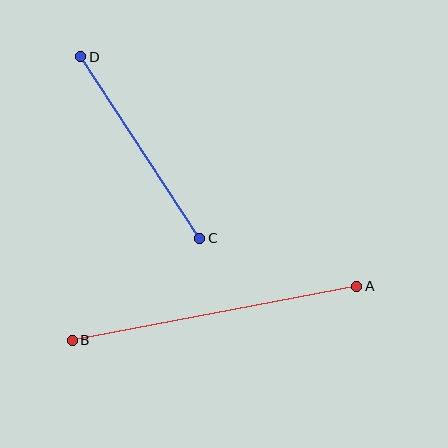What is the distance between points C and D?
The distance is approximately 217 pixels.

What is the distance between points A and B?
The distance is approximately 289 pixels.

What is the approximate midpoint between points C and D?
The midpoint is at approximately (140, 147) pixels.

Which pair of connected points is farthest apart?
Points A and B are farthest apart.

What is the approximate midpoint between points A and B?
The midpoint is at approximately (214, 313) pixels.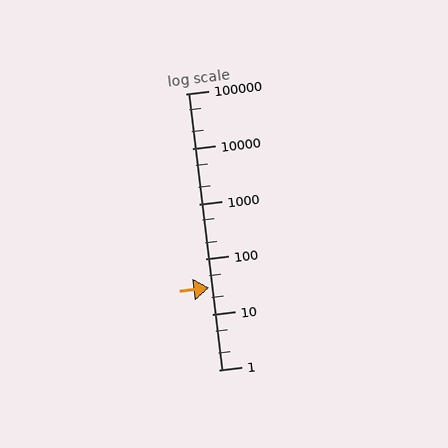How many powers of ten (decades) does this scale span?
The scale spans 5 decades, from 1 to 100000.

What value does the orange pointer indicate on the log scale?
The pointer indicates approximately 31.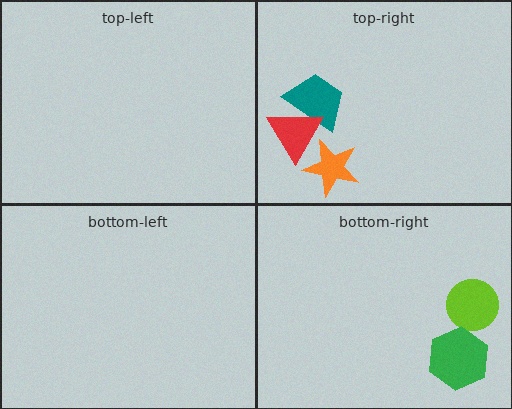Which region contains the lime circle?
The bottom-right region.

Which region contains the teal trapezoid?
The top-right region.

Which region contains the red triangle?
The top-right region.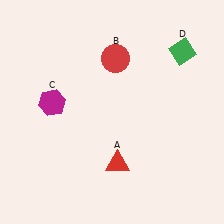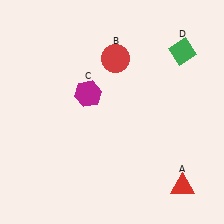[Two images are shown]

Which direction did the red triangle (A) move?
The red triangle (A) moved right.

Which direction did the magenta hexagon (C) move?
The magenta hexagon (C) moved right.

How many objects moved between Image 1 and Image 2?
2 objects moved between the two images.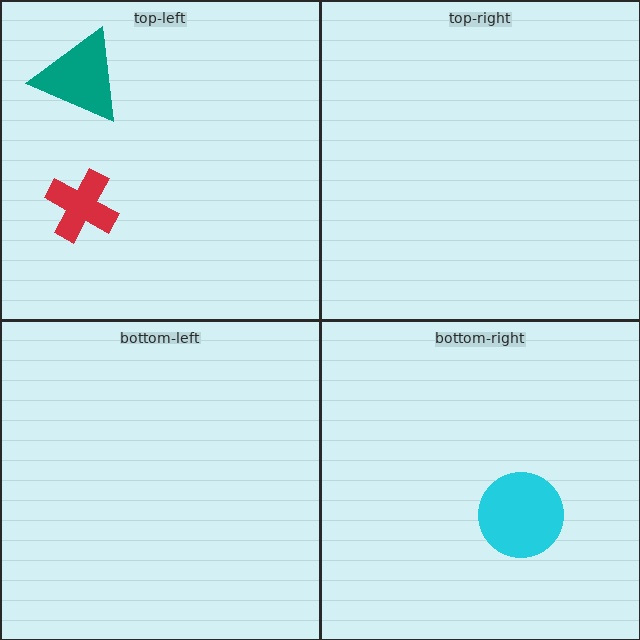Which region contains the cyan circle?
The bottom-right region.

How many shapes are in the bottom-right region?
1.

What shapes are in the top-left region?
The teal triangle, the red cross.